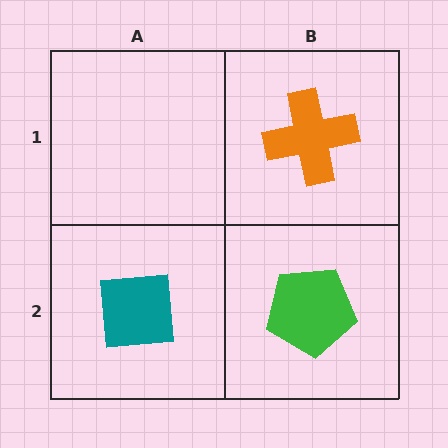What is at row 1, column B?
An orange cross.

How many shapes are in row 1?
1 shape.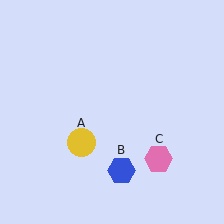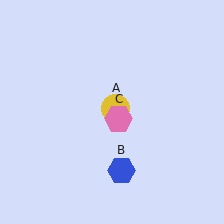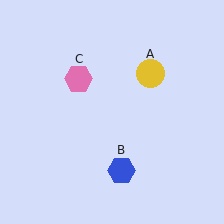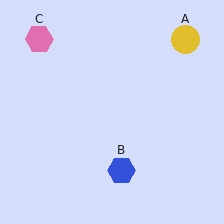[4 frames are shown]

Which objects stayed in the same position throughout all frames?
Blue hexagon (object B) remained stationary.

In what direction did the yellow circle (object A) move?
The yellow circle (object A) moved up and to the right.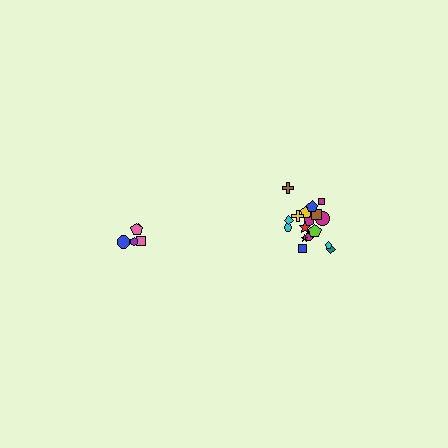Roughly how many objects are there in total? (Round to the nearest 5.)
Roughly 25 objects in total.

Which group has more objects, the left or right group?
The right group.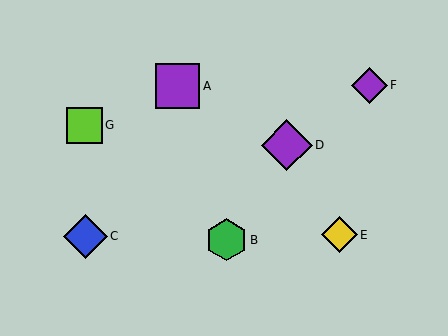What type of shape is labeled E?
Shape E is a yellow diamond.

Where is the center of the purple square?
The center of the purple square is at (177, 86).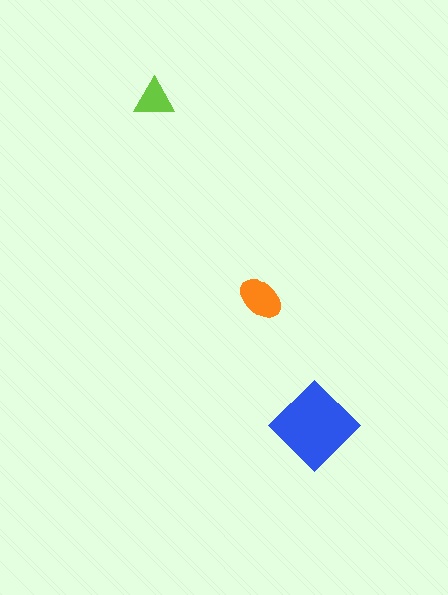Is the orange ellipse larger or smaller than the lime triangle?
Larger.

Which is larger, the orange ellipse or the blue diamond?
The blue diamond.